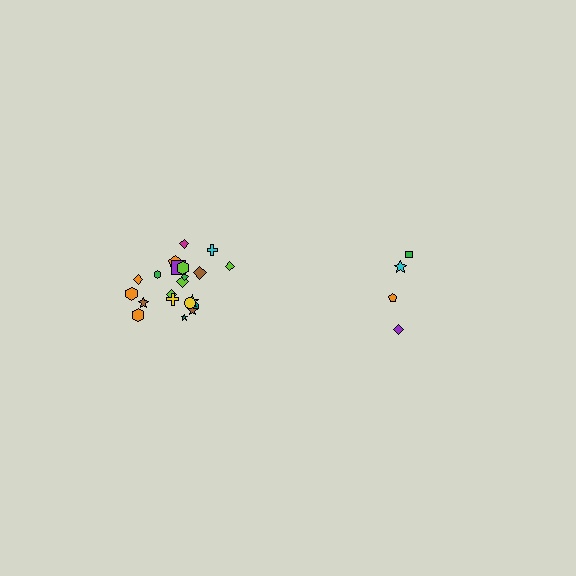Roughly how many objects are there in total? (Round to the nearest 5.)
Roughly 25 objects in total.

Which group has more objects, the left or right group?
The left group.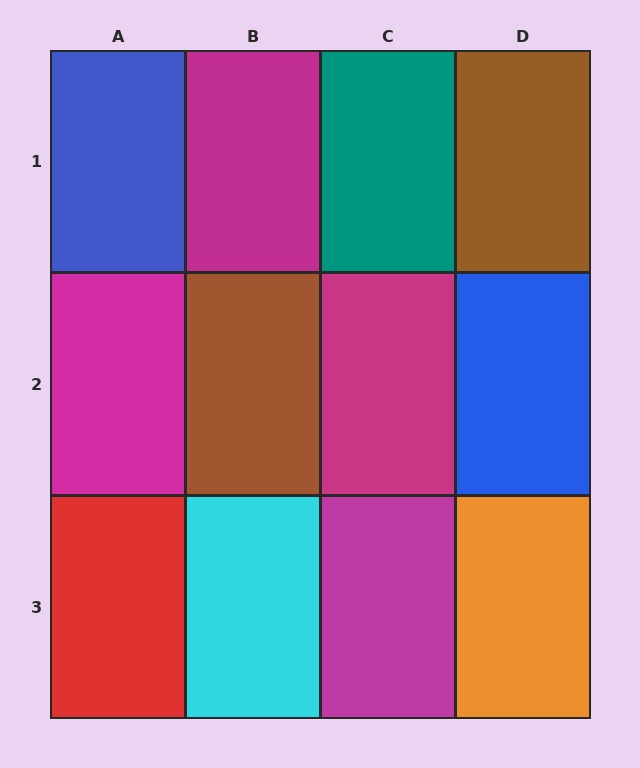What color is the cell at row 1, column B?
Magenta.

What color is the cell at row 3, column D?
Orange.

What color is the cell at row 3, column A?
Red.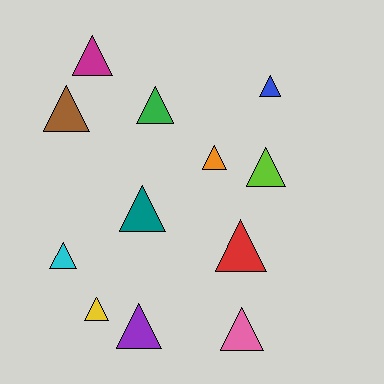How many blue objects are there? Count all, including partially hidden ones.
There is 1 blue object.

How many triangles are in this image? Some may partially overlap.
There are 12 triangles.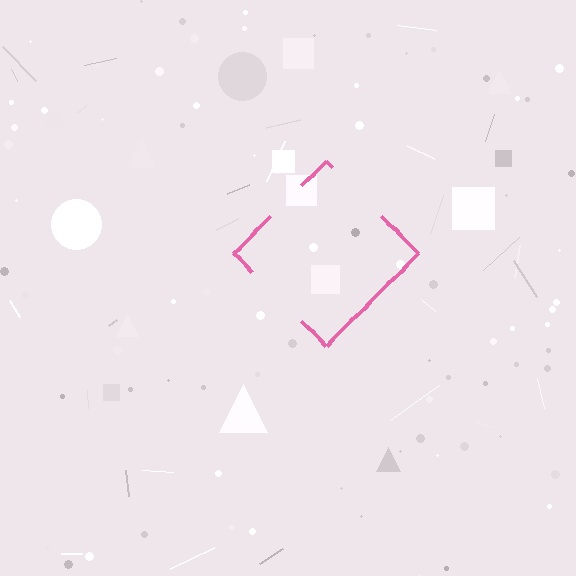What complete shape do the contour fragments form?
The contour fragments form a diamond.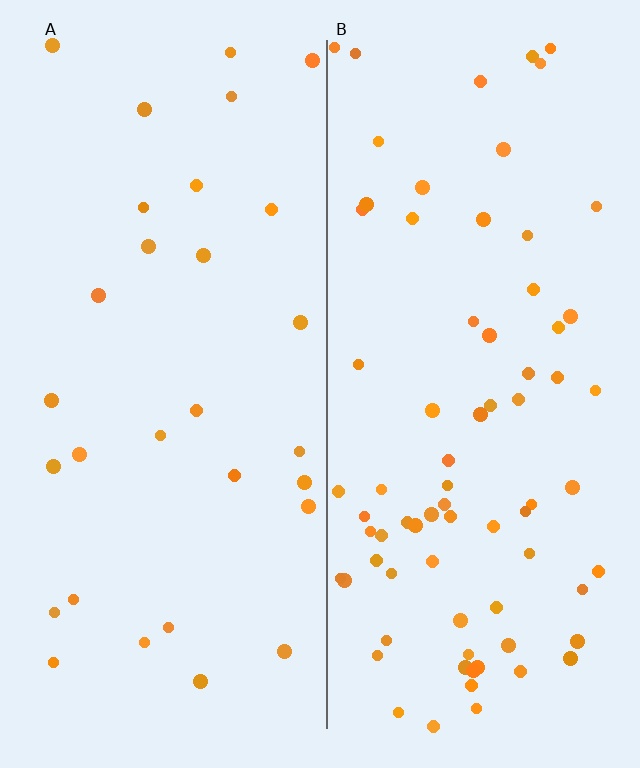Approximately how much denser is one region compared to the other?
Approximately 2.6× — region B over region A.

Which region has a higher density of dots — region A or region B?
B (the right).